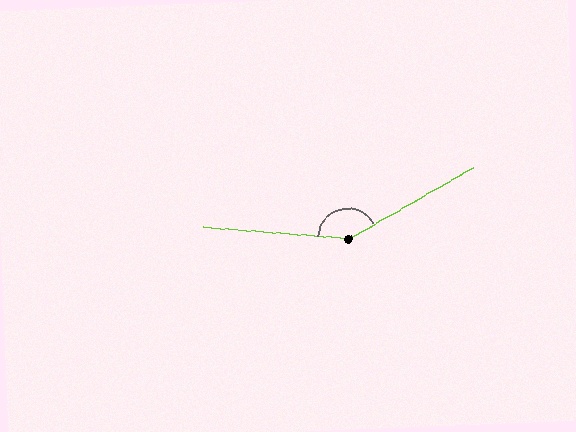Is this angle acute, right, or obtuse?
It is obtuse.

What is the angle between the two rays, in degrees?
Approximately 146 degrees.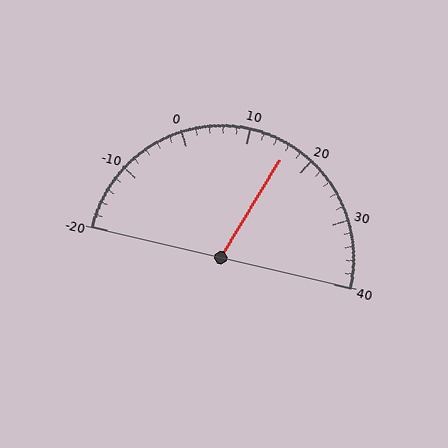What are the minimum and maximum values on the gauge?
The gauge ranges from -20 to 40.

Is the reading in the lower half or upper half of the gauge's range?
The reading is in the upper half of the range (-20 to 40).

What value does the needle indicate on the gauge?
The needle indicates approximately 16.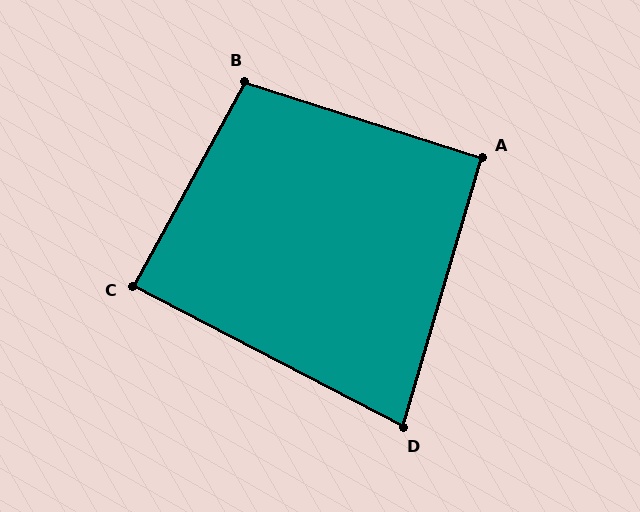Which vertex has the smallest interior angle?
D, at approximately 79 degrees.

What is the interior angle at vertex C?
Approximately 89 degrees (approximately right).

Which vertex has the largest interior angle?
B, at approximately 101 degrees.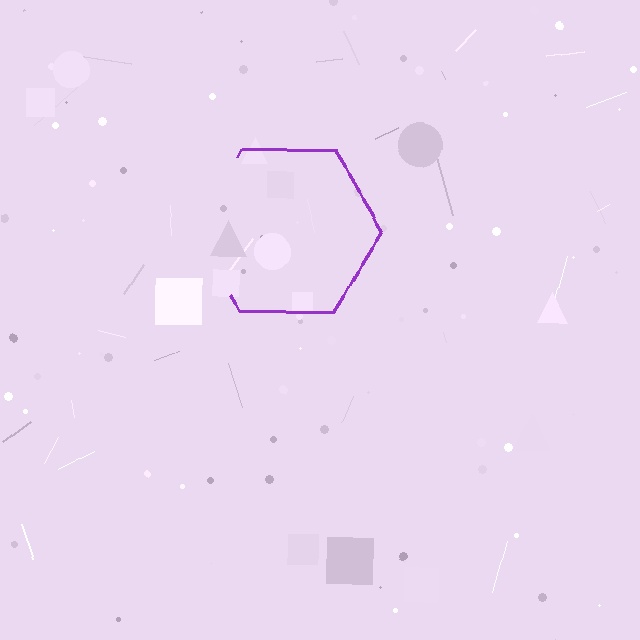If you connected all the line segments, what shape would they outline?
They would outline a hexagon.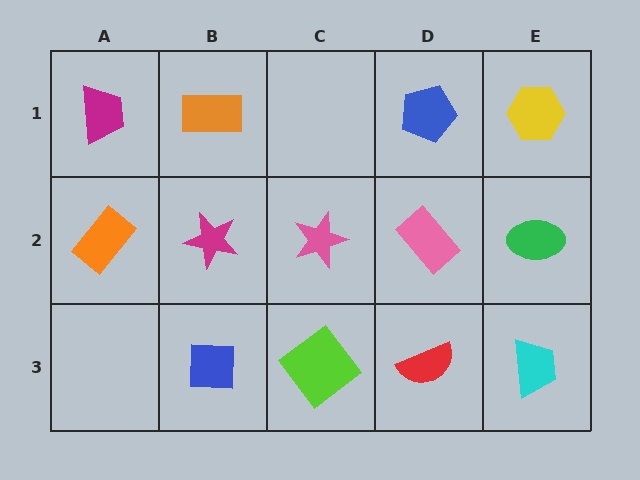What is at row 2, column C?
A pink star.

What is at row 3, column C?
A lime diamond.